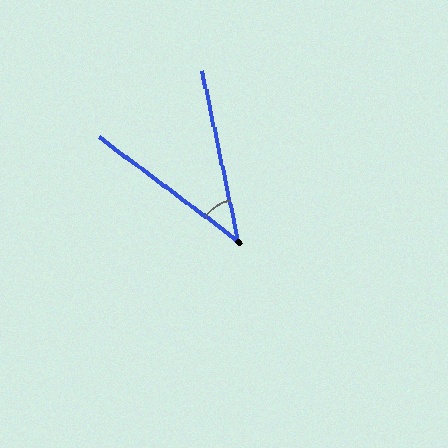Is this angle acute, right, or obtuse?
It is acute.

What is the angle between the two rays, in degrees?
Approximately 41 degrees.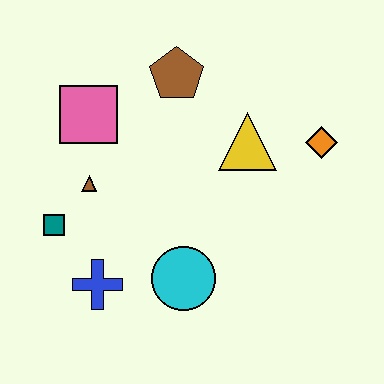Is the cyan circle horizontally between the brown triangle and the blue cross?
No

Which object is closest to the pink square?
The brown triangle is closest to the pink square.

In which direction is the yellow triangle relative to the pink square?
The yellow triangle is to the right of the pink square.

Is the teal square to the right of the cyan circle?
No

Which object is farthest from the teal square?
The orange diamond is farthest from the teal square.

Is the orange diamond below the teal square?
No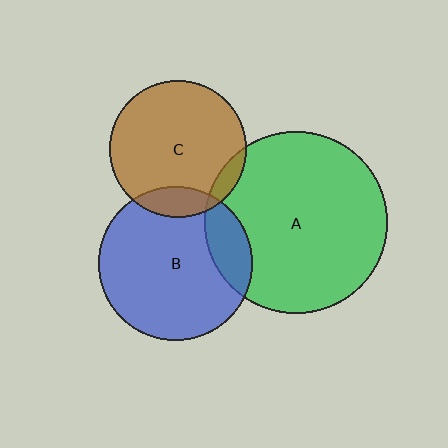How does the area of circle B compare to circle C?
Approximately 1.3 times.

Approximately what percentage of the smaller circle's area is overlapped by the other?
Approximately 10%.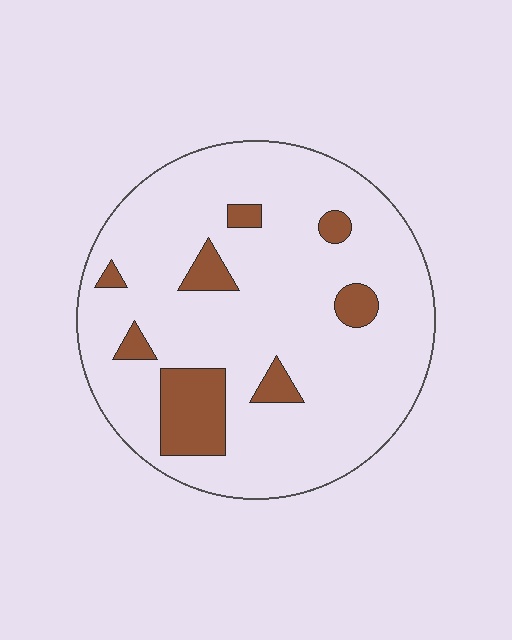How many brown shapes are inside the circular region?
8.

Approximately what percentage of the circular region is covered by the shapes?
Approximately 15%.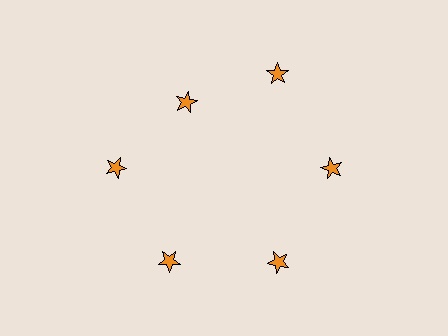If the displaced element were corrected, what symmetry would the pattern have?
It would have 6-fold rotational symmetry — the pattern would map onto itself every 60 degrees.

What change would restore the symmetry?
The symmetry would be restored by moving it outward, back onto the ring so that all 6 stars sit at equal angles and equal distance from the center.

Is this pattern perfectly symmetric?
No. The 6 orange stars are arranged in a ring, but one element near the 11 o'clock position is pulled inward toward the center, breaking the 6-fold rotational symmetry.